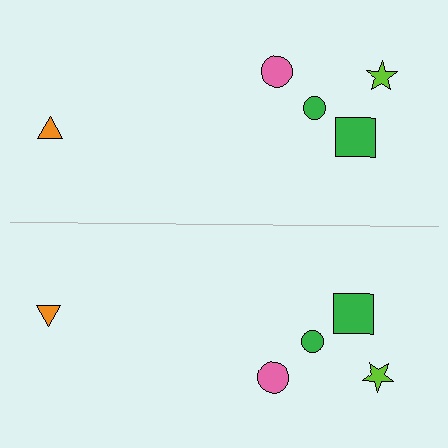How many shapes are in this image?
There are 10 shapes in this image.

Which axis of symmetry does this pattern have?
The pattern has a horizontal axis of symmetry running through the center of the image.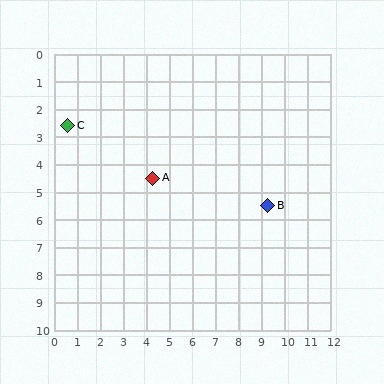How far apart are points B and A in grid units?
Points B and A are about 5.1 grid units apart.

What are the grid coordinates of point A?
Point A is at approximately (4.3, 4.5).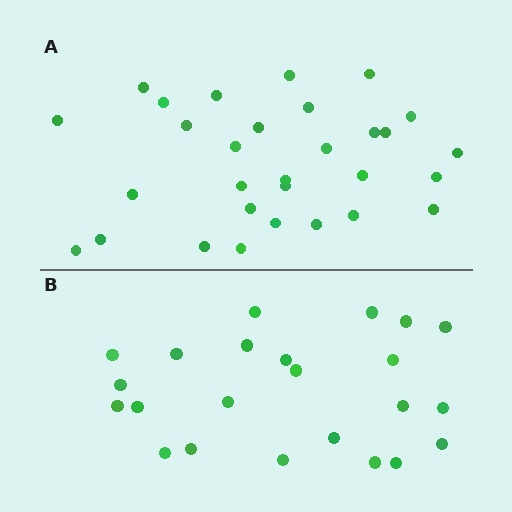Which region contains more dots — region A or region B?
Region A (the top region) has more dots.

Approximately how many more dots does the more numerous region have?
Region A has roughly 8 or so more dots than region B.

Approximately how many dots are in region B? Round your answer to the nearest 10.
About 20 dots. (The exact count is 23, which rounds to 20.)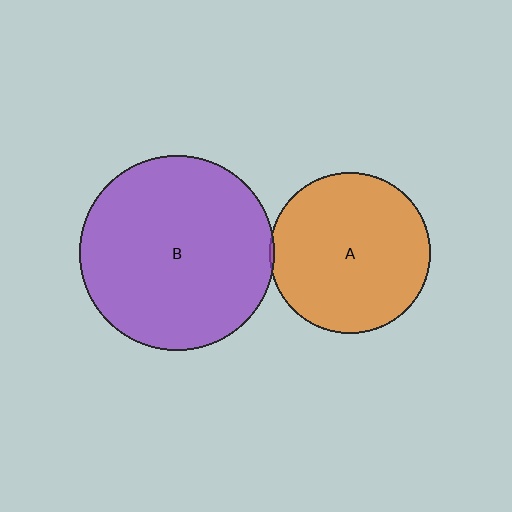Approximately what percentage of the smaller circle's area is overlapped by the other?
Approximately 5%.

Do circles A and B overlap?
Yes.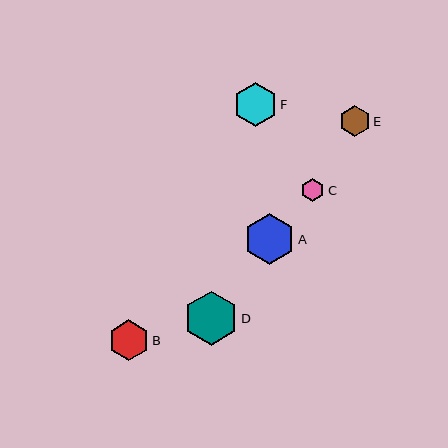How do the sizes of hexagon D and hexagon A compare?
Hexagon D and hexagon A are approximately the same size.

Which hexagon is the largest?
Hexagon D is the largest with a size of approximately 54 pixels.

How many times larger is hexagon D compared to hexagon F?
Hexagon D is approximately 1.2 times the size of hexagon F.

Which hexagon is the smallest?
Hexagon C is the smallest with a size of approximately 23 pixels.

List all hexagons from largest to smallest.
From largest to smallest: D, A, F, B, E, C.